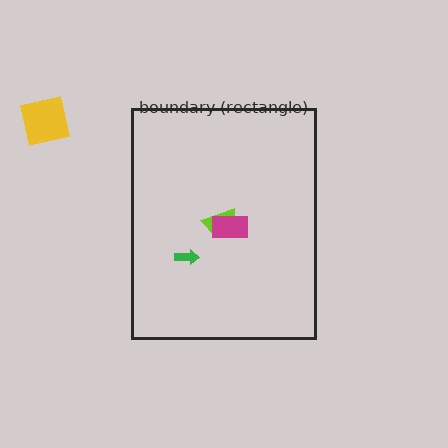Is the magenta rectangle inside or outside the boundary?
Inside.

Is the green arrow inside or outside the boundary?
Inside.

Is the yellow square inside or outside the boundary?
Outside.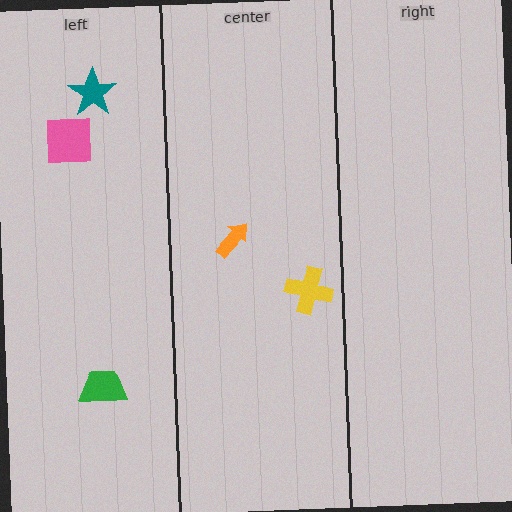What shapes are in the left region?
The green trapezoid, the teal star, the pink square.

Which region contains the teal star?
The left region.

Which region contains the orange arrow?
The center region.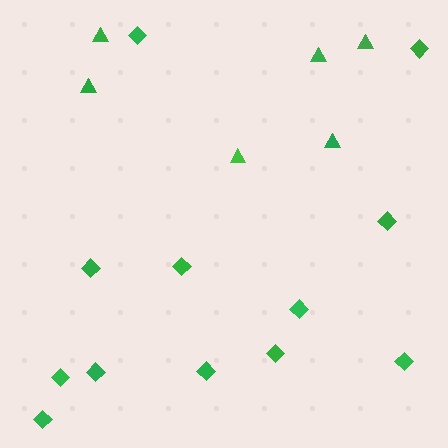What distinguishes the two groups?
There are 2 groups: one group of diamonds (12) and one group of triangles (6).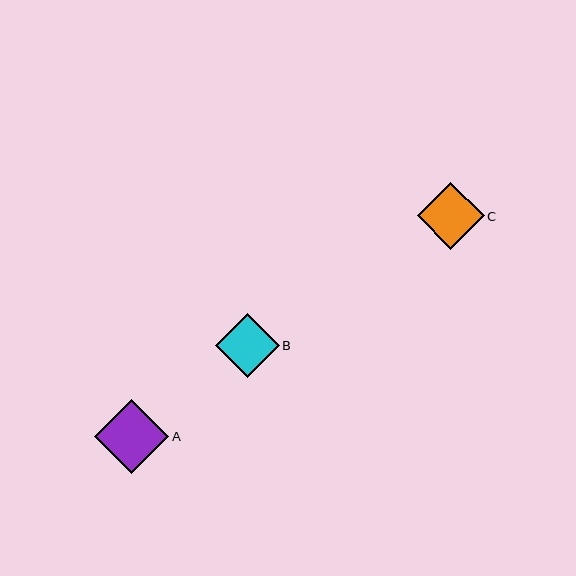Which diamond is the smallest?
Diamond B is the smallest with a size of approximately 64 pixels.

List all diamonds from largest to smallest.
From largest to smallest: A, C, B.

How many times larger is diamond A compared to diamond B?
Diamond A is approximately 1.2 times the size of diamond B.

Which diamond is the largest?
Diamond A is the largest with a size of approximately 74 pixels.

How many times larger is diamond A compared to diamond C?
Diamond A is approximately 1.1 times the size of diamond C.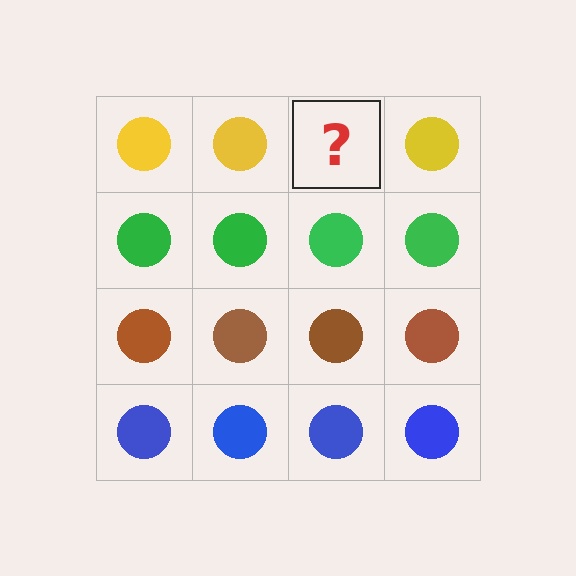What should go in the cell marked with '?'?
The missing cell should contain a yellow circle.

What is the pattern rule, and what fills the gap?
The rule is that each row has a consistent color. The gap should be filled with a yellow circle.